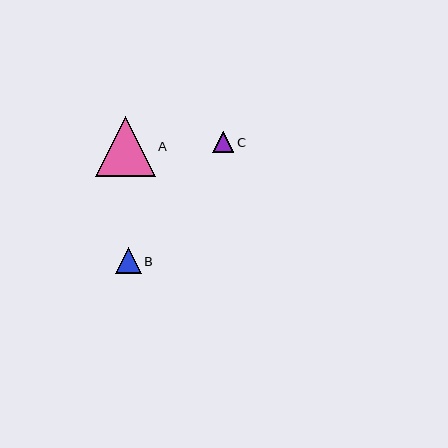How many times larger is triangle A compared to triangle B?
Triangle A is approximately 2.3 times the size of triangle B.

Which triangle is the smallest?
Triangle C is the smallest with a size of approximately 21 pixels.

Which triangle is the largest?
Triangle A is the largest with a size of approximately 60 pixels.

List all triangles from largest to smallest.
From largest to smallest: A, B, C.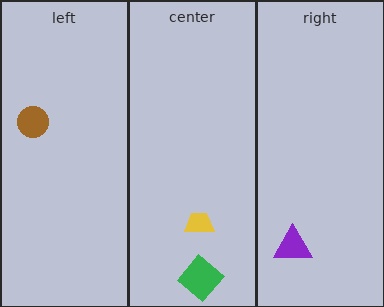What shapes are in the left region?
The brown circle.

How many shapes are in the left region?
1.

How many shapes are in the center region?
2.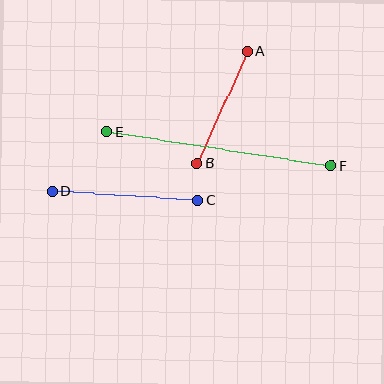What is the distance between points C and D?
The distance is approximately 146 pixels.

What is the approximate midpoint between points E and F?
The midpoint is at approximately (219, 149) pixels.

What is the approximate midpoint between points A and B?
The midpoint is at approximately (222, 107) pixels.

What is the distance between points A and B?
The distance is approximately 123 pixels.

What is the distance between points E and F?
The distance is approximately 227 pixels.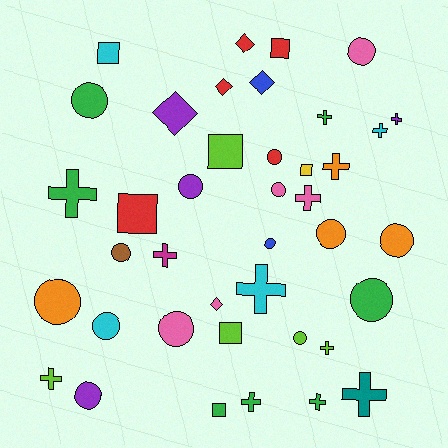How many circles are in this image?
There are 15 circles.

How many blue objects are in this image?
There are 2 blue objects.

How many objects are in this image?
There are 40 objects.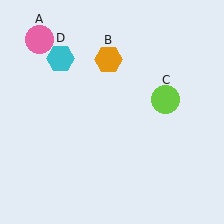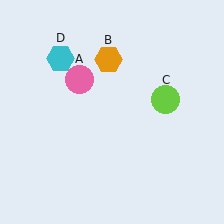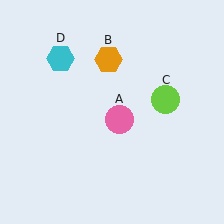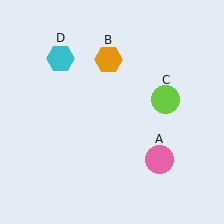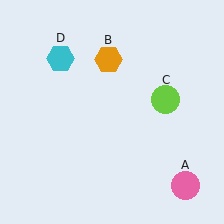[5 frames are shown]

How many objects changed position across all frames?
1 object changed position: pink circle (object A).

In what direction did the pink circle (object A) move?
The pink circle (object A) moved down and to the right.